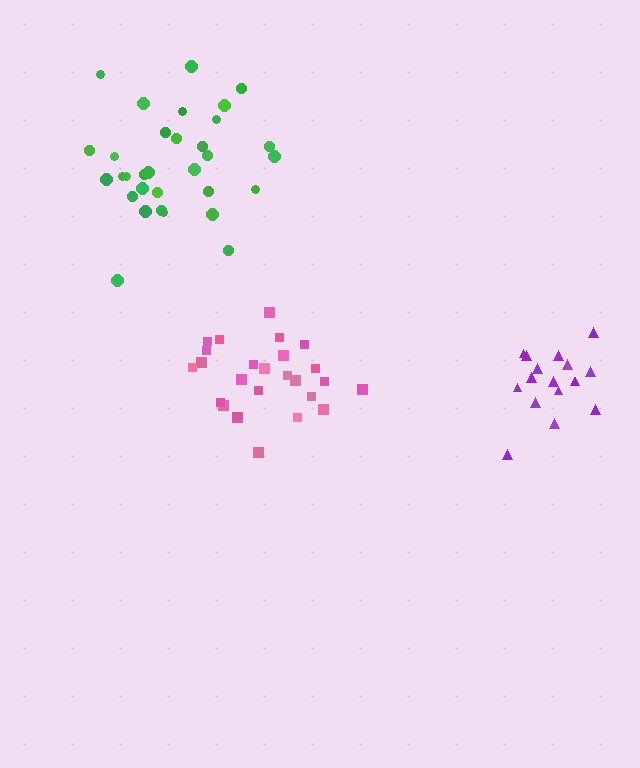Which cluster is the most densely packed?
Green.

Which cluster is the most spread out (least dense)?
Purple.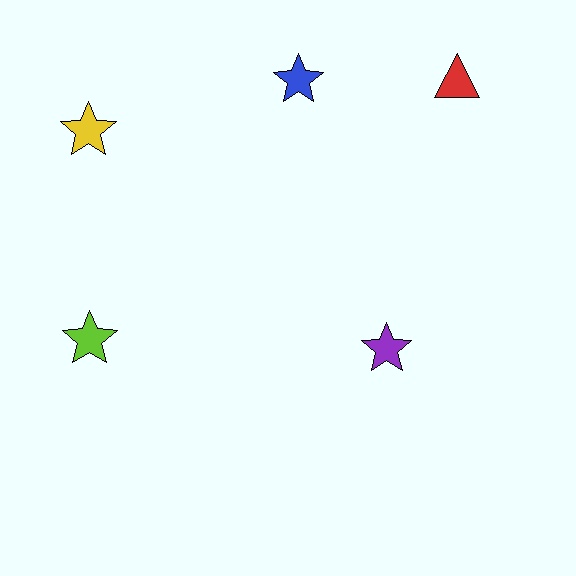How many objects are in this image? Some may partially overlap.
There are 5 objects.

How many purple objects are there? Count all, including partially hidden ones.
There is 1 purple object.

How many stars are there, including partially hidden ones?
There are 4 stars.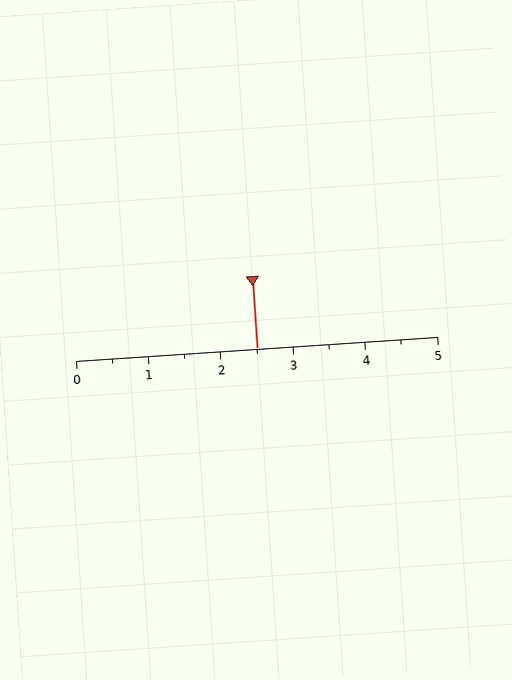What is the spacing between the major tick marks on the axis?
The major ticks are spaced 1 apart.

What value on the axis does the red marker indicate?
The marker indicates approximately 2.5.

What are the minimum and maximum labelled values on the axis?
The axis runs from 0 to 5.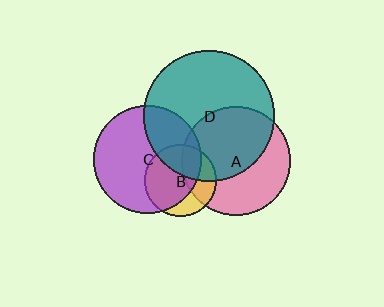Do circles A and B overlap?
Yes.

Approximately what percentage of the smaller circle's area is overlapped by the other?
Approximately 35%.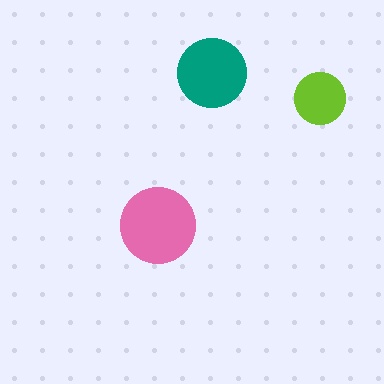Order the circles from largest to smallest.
the pink one, the teal one, the lime one.